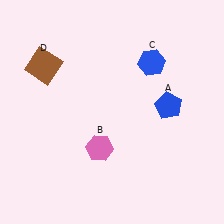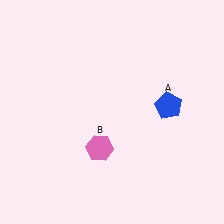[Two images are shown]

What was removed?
The brown square (D), the blue hexagon (C) were removed in Image 2.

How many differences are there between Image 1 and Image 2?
There are 2 differences between the two images.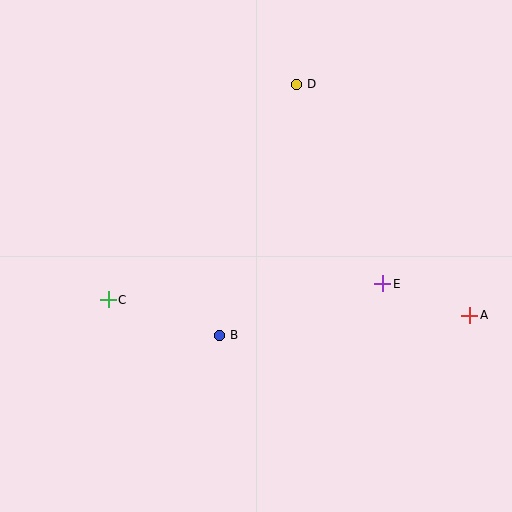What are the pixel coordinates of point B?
Point B is at (220, 335).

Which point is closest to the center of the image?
Point B at (220, 335) is closest to the center.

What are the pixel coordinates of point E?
Point E is at (383, 284).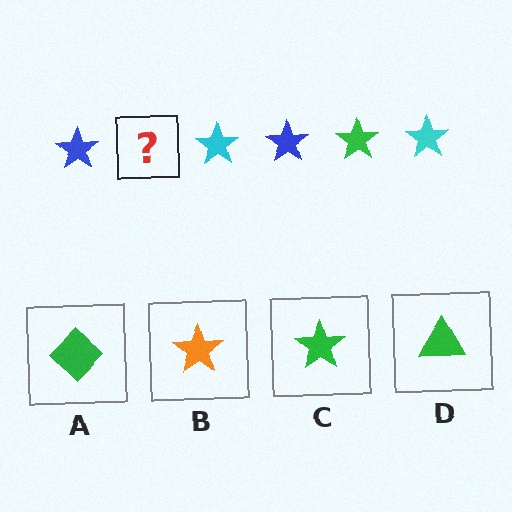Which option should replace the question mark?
Option C.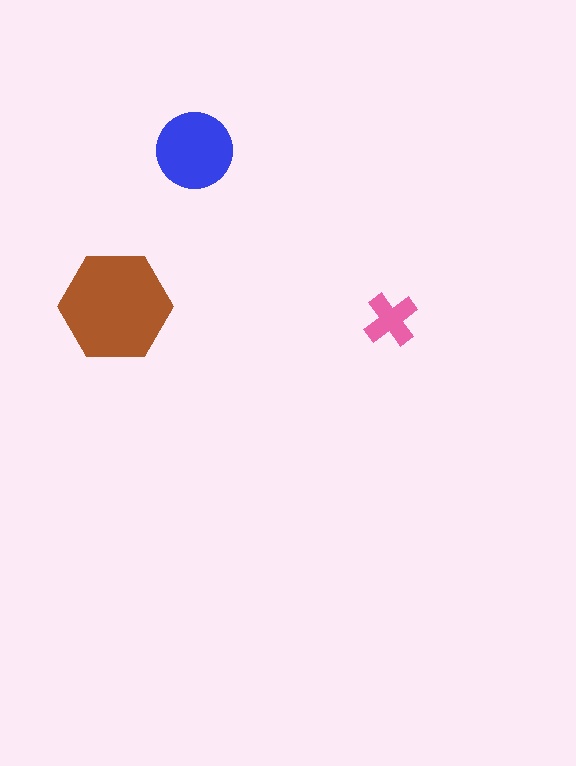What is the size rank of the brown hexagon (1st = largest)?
1st.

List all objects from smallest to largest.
The pink cross, the blue circle, the brown hexagon.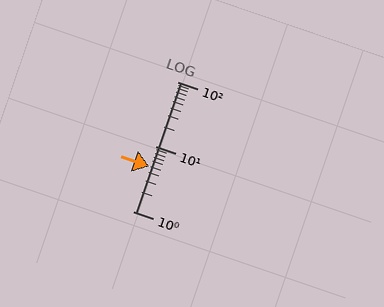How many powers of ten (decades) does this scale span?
The scale spans 2 decades, from 1 to 100.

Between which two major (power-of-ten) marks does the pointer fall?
The pointer is between 1 and 10.